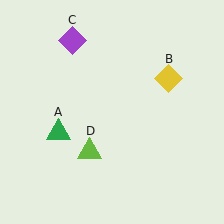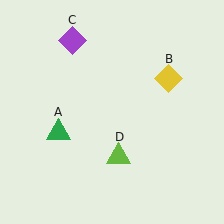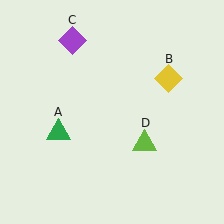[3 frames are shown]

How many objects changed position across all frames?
1 object changed position: lime triangle (object D).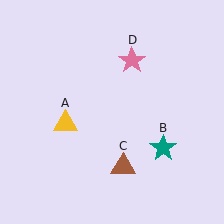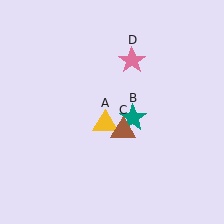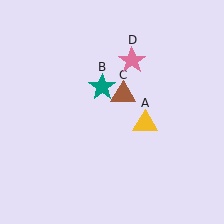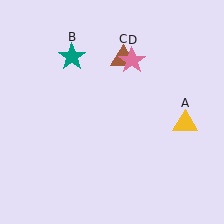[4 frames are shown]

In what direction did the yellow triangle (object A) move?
The yellow triangle (object A) moved right.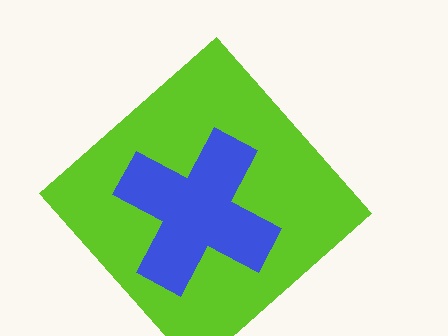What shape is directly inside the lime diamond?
The blue cross.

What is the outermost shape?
The lime diamond.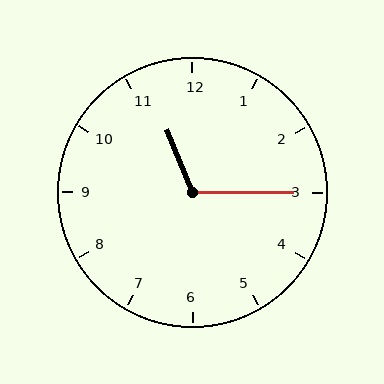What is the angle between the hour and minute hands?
Approximately 112 degrees.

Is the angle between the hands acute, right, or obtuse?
It is obtuse.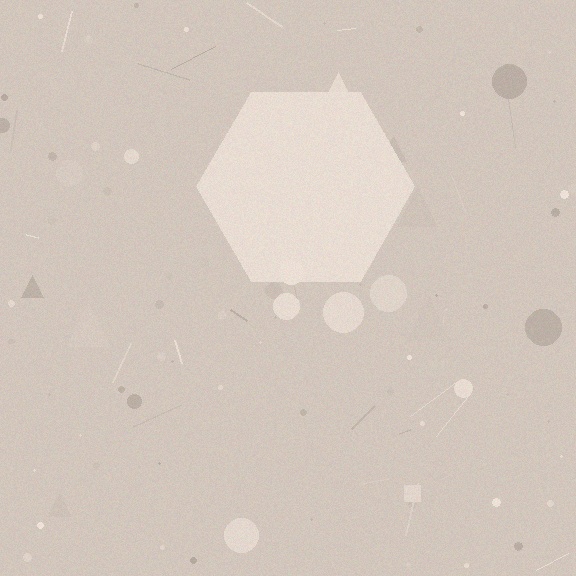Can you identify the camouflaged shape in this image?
The camouflaged shape is a hexagon.